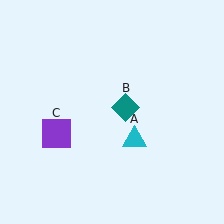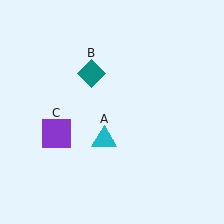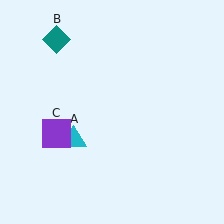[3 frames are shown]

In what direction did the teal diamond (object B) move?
The teal diamond (object B) moved up and to the left.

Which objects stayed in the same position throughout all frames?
Purple square (object C) remained stationary.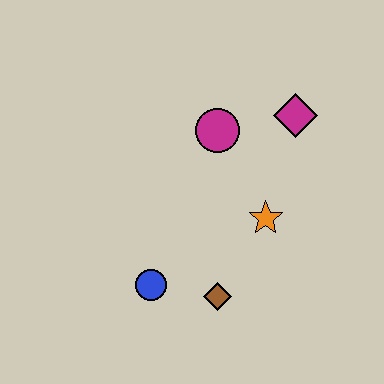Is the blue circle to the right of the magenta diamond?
No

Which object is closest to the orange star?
The brown diamond is closest to the orange star.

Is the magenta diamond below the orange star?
No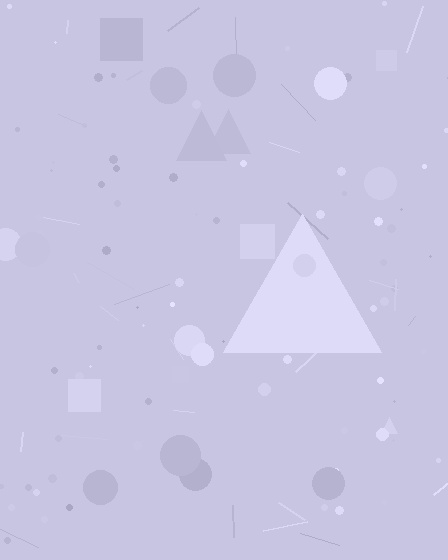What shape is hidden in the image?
A triangle is hidden in the image.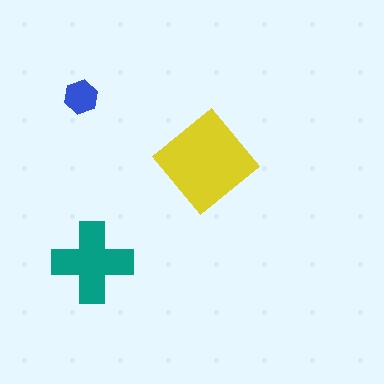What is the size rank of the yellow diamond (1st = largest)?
1st.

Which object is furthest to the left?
The blue hexagon is leftmost.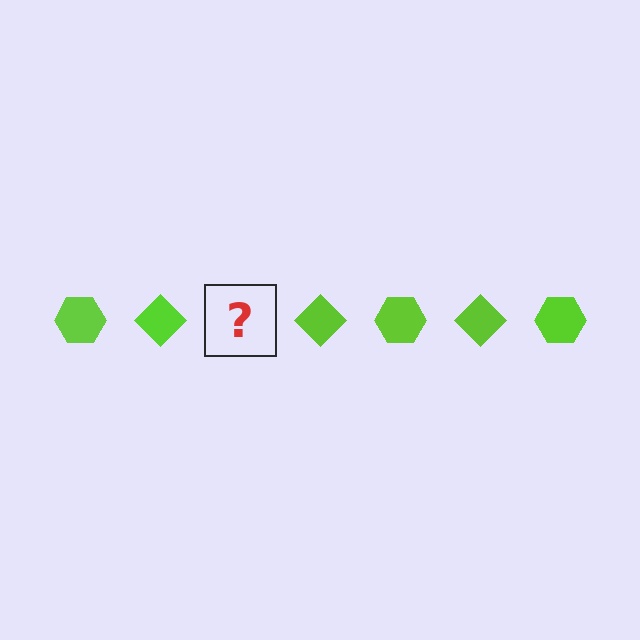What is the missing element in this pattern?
The missing element is a lime hexagon.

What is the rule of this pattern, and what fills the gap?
The rule is that the pattern cycles through hexagon, diamond shapes in lime. The gap should be filled with a lime hexagon.